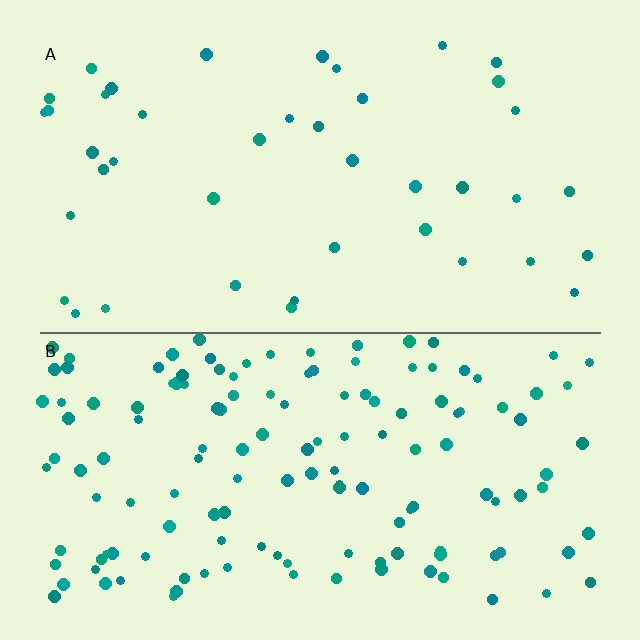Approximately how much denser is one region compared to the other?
Approximately 3.4× — region B over region A.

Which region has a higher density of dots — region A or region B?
B (the bottom).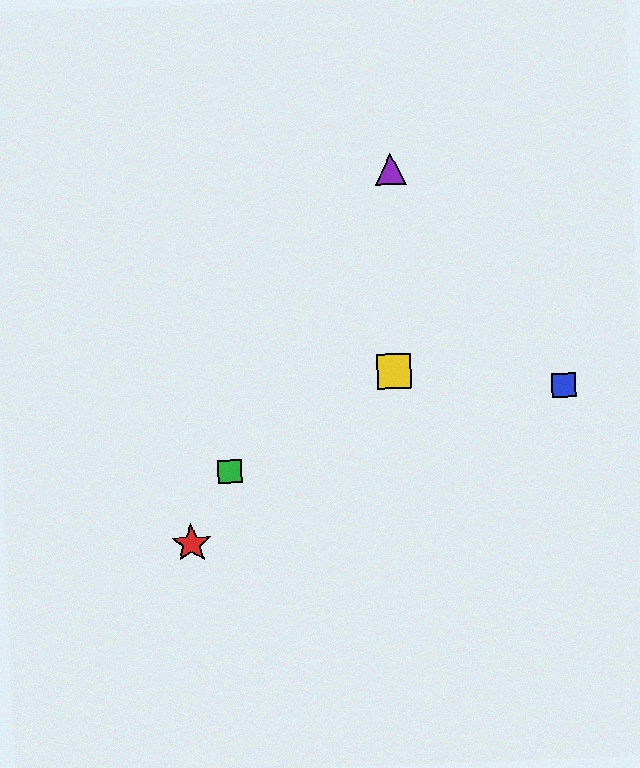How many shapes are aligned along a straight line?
3 shapes (the red star, the green square, the purple triangle) are aligned along a straight line.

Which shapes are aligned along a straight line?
The red star, the green square, the purple triangle are aligned along a straight line.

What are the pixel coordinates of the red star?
The red star is at (191, 543).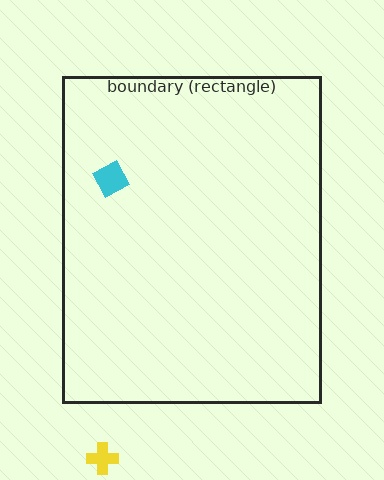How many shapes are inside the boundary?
1 inside, 1 outside.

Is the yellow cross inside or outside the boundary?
Outside.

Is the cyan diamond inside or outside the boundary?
Inside.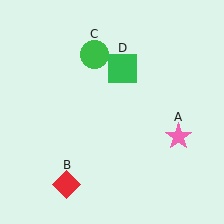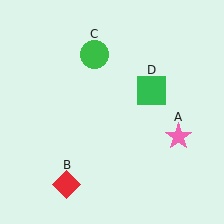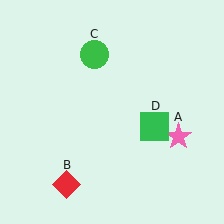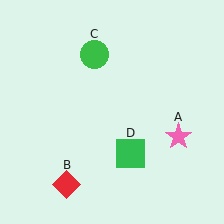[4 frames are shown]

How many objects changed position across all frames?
1 object changed position: green square (object D).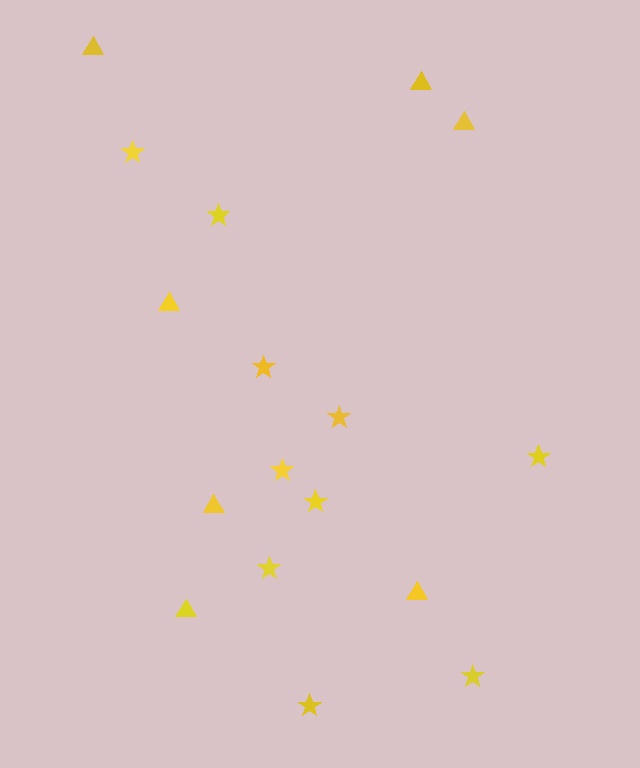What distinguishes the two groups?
There are 2 groups: one group of stars (10) and one group of triangles (7).